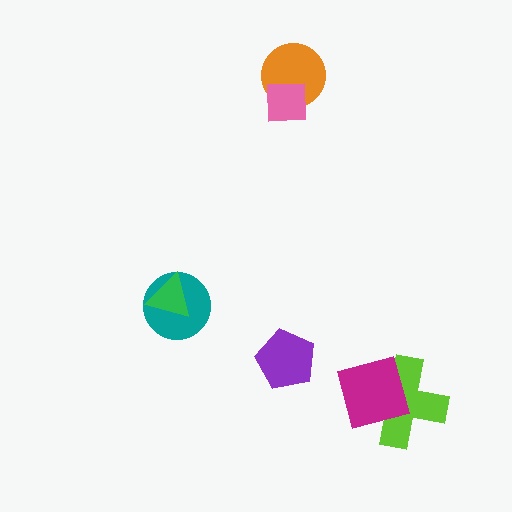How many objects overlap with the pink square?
1 object overlaps with the pink square.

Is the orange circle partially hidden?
Yes, it is partially covered by another shape.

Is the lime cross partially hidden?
Yes, it is partially covered by another shape.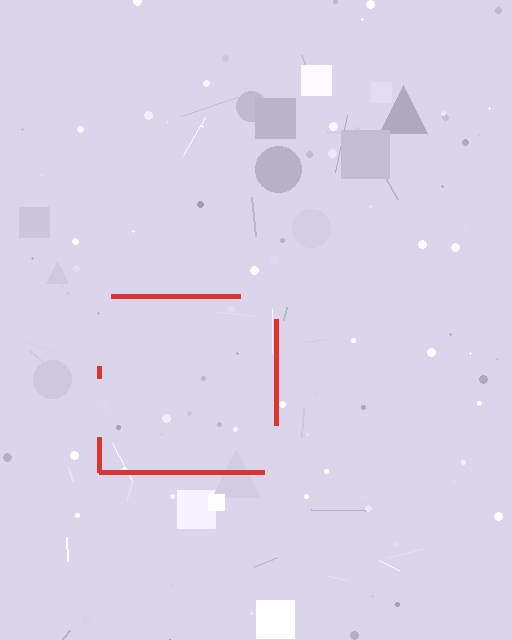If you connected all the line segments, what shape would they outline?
They would outline a square.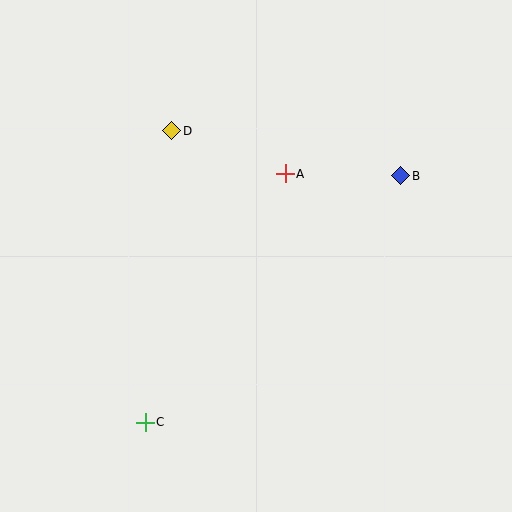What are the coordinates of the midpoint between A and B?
The midpoint between A and B is at (343, 175).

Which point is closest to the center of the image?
Point A at (285, 174) is closest to the center.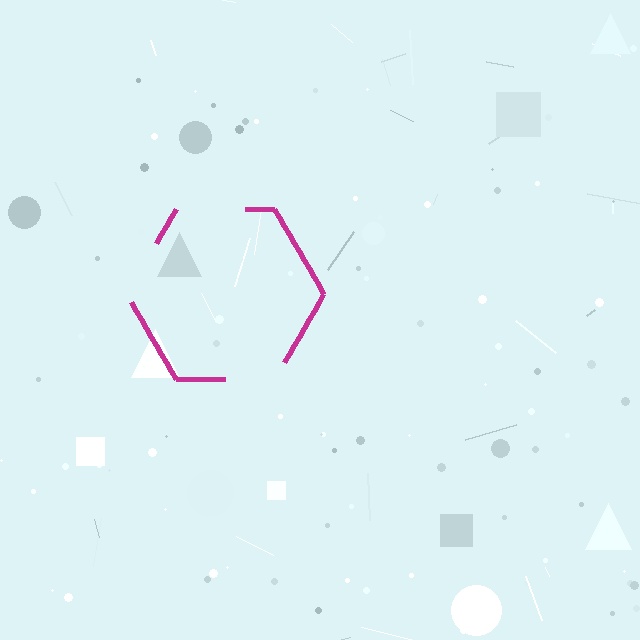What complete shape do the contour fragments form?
The contour fragments form a hexagon.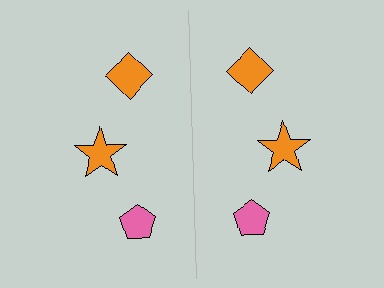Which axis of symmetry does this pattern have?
The pattern has a vertical axis of symmetry running through the center of the image.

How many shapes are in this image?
There are 6 shapes in this image.